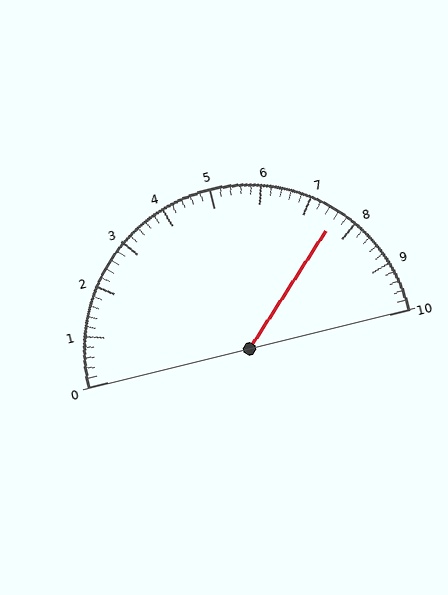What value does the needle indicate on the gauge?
The needle indicates approximately 7.6.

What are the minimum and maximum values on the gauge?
The gauge ranges from 0 to 10.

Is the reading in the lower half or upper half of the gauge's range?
The reading is in the upper half of the range (0 to 10).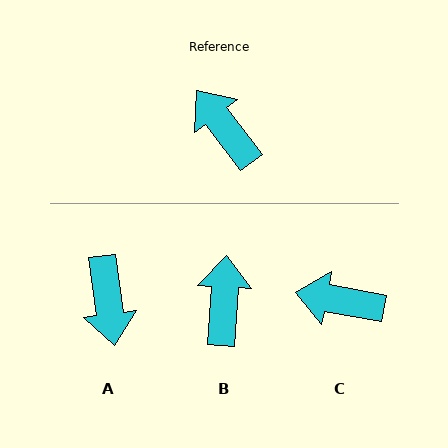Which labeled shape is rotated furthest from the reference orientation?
A, about 150 degrees away.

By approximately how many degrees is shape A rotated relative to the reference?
Approximately 150 degrees counter-clockwise.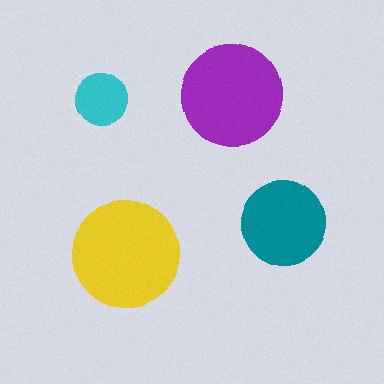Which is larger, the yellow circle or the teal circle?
The yellow one.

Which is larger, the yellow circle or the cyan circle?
The yellow one.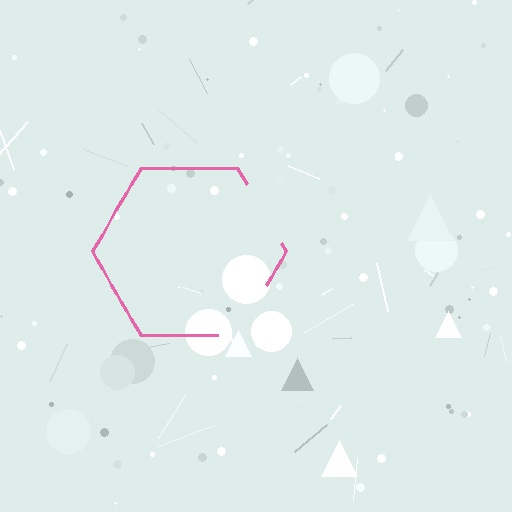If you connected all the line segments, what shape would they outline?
They would outline a hexagon.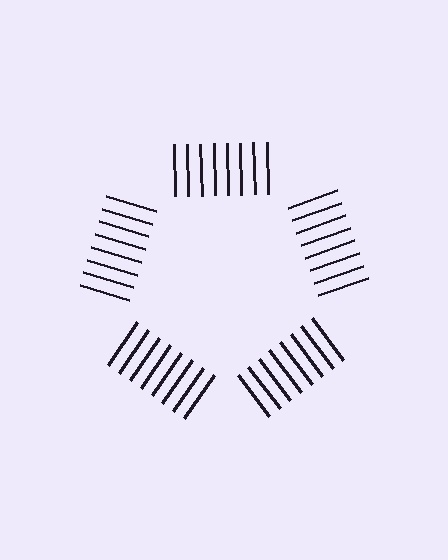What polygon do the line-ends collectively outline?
An illusory pentagon — the line segments terminate on its edges but no continuous stroke is drawn.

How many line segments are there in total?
40 — 8 along each of the 5 edges.